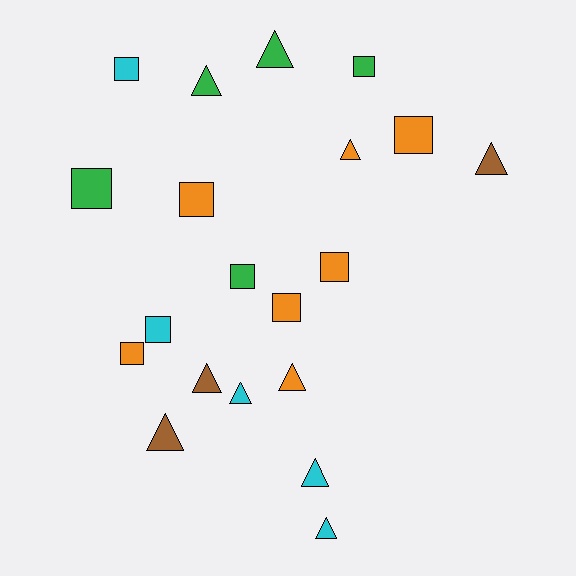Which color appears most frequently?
Orange, with 7 objects.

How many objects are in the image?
There are 20 objects.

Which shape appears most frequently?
Square, with 10 objects.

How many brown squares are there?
There are no brown squares.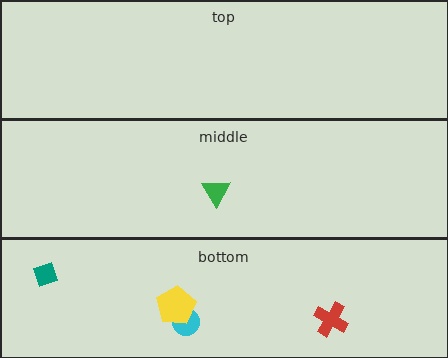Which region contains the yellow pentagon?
The bottom region.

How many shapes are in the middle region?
1.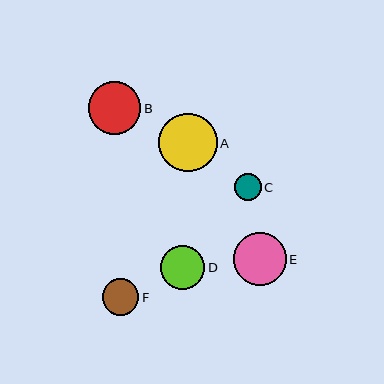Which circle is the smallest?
Circle C is the smallest with a size of approximately 27 pixels.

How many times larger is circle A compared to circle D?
Circle A is approximately 1.3 times the size of circle D.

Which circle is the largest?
Circle A is the largest with a size of approximately 58 pixels.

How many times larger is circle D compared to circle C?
Circle D is approximately 1.6 times the size of circle C.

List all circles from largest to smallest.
From largest to smallest: A, E, B, D, F, C.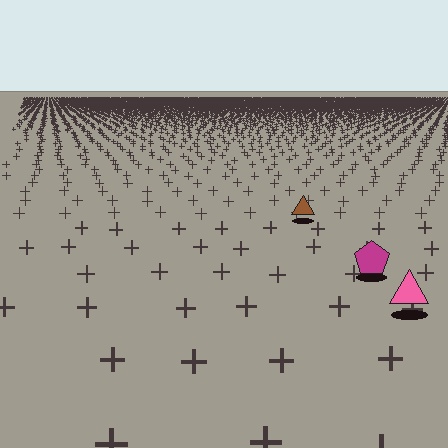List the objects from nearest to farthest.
From nearest to farthest: the pink triangle, the magenta pentagon, the brown triangle.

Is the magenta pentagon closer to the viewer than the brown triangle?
Yes. The magenta pentagon is closer — you can tell from the texture gradient: the ground texture is coarser near it.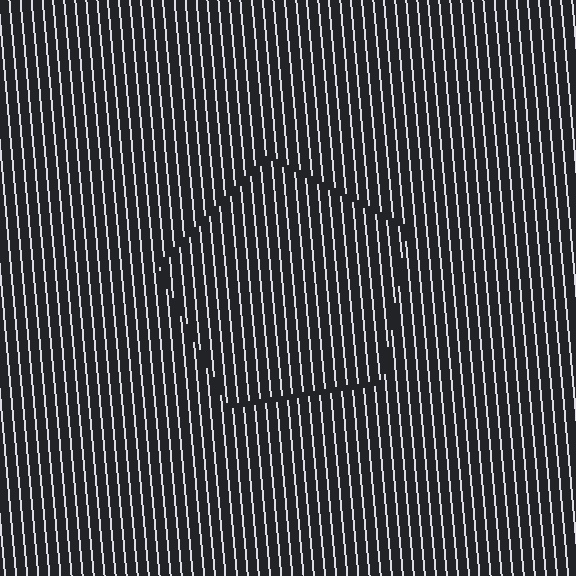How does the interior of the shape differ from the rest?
The interior of the shape contains the same grating, shifted by half a period — the contour is defined by the phase discontinuity where line-ends from the inner and outer gratings abut.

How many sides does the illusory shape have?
5 sides — the line-ends trace a pentagon.